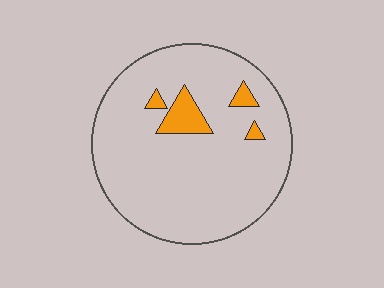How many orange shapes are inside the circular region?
4.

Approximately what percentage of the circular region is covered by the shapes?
Approximately 10%.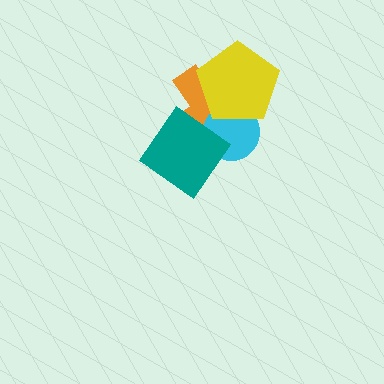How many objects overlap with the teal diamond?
2 objects overlap with the teal diamond.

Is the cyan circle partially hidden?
Yes, it is partially covered by another shape.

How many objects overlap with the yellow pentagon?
2 objects overlap with the yellow pentagon.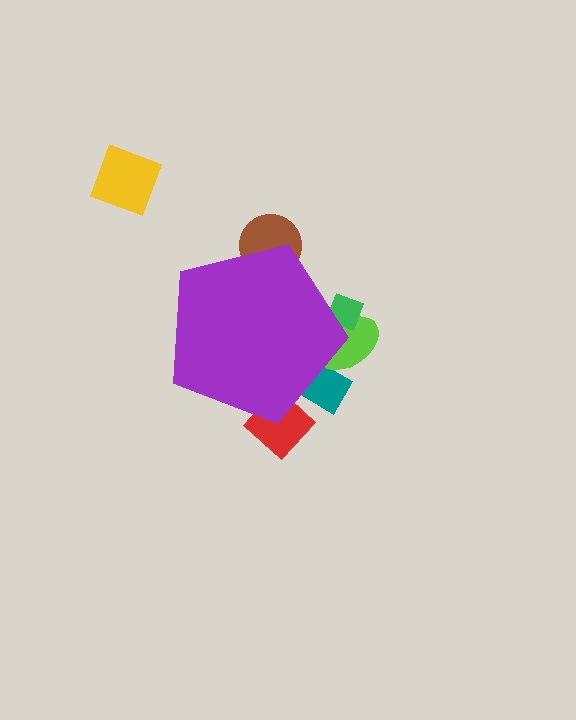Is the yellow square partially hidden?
No, the yellow square is fully visible.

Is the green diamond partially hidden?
Yes, the green diamond is partially hidden behind the purple pentagon.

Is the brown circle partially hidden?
Yes, the brown circle is partially hidden behind the purple pentagon.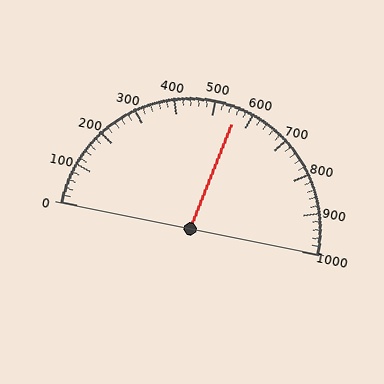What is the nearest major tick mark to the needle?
The nearest major tick mark is 600.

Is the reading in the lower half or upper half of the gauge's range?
The reading is in the upper half of the range (0 to 1000).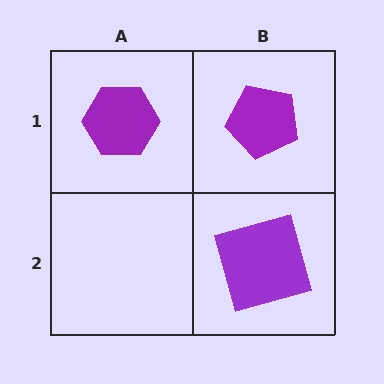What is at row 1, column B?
A purple pentagon.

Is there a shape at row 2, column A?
No, that cell is empty.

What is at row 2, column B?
A purple square.